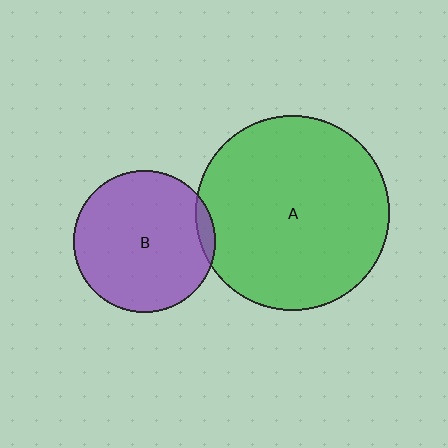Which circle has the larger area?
Circle A (green).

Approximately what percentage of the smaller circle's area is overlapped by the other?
Approximately 5%.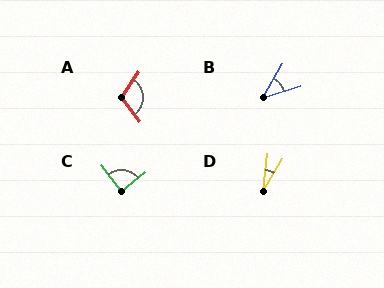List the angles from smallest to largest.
D (24°), B (44°), C (90°), A (108°).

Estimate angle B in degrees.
Approximately 44 degrees.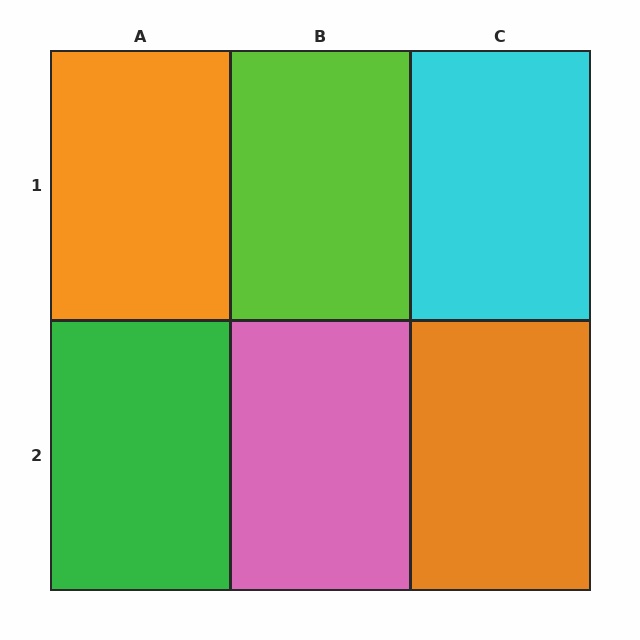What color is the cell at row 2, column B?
Pink.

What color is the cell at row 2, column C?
Orange.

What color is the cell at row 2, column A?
Green.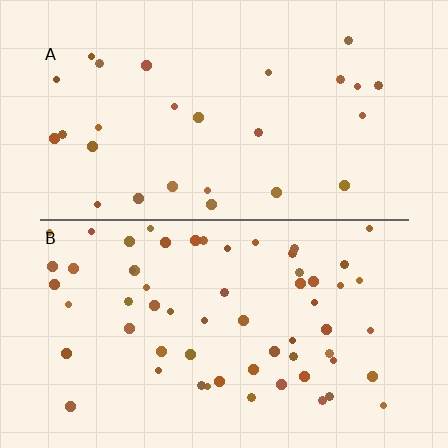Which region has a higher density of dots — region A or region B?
B (the bottom).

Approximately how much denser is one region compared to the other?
Approximately 2.2× — region B over region A.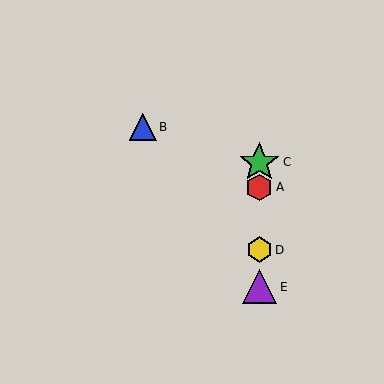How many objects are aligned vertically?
4 objects (A, C, D, E) are aligned vertically.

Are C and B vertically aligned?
No, C is at x≈259 and B is at x≈143.